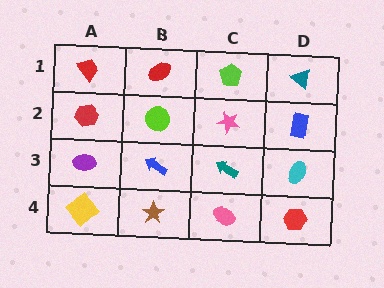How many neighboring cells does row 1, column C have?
3.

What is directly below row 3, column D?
A red hexagon.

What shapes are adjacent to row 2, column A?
A red trapezoid (row 1, column A), a purple ellipse (row 3, column A), a lime circle (row 2, column B).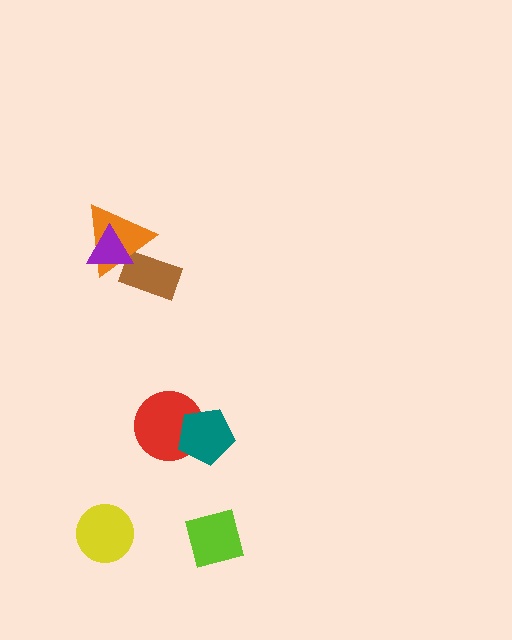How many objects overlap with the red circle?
1 object overlaps with the red circle.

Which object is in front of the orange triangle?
The purple triangle is in front of the orange triangle.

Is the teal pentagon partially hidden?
No, no other shape covers it.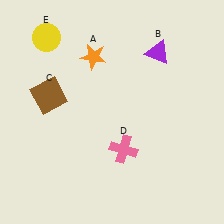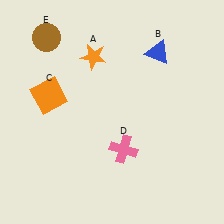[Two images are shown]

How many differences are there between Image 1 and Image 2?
There are 3 differences between the two images.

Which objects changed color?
B changed from purple to blue. C changed from brown to orange. E changed from yellow to brown.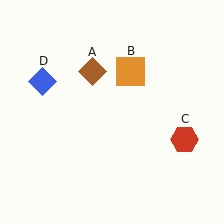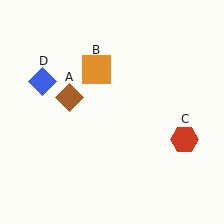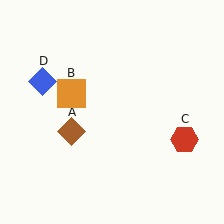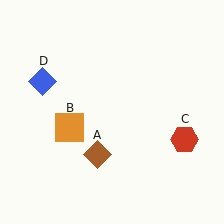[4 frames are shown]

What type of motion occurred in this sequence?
The brown diamond (object A), orange square (object B) rotated counterclockwise around the center of the scene.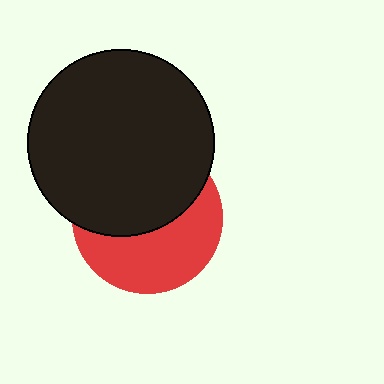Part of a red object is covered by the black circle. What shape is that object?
It is a circle.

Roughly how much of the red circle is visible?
About half of it is visible (roughly 47%).